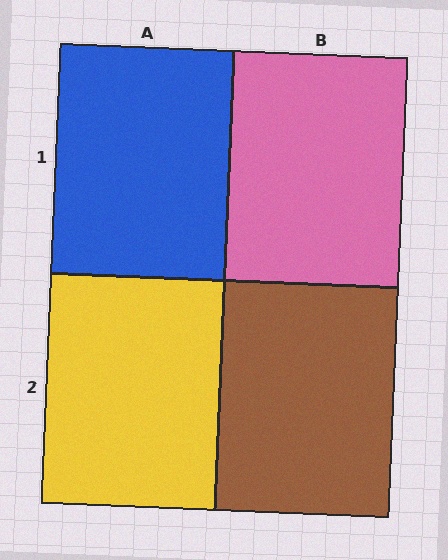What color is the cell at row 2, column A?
Yellow.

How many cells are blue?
1 cell is blue.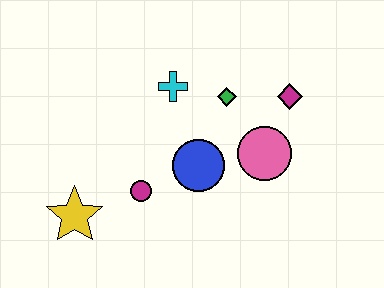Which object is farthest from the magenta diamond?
The yellow star is farthest from the magenta diamond.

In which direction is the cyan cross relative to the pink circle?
The cyan cross is to the left of the pink circle.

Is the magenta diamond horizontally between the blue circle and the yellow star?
No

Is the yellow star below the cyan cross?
Yes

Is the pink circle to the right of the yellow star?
Yes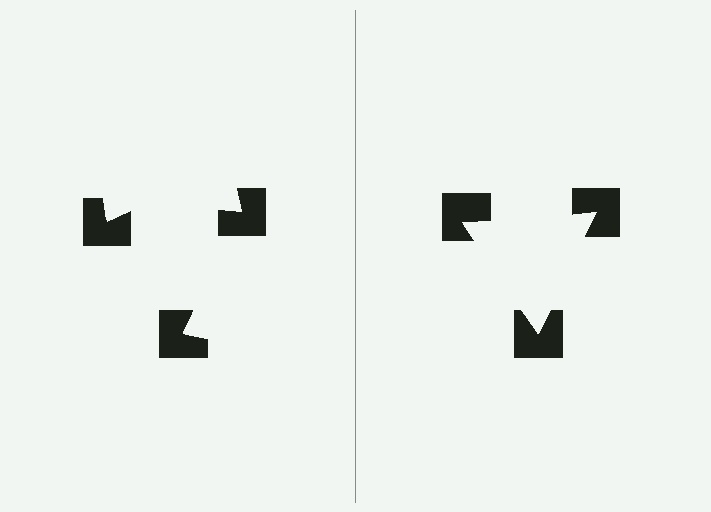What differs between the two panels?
The notched squares are positioned identically on both sides; only the wedge orientations differ. On the right they align to a triangle; on the left they are misaligned.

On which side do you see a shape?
An illusory triangle appears on the right side. On the left side the wedge cuts are rotated, so no coherent shape forms.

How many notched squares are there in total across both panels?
6 — 3 on each side.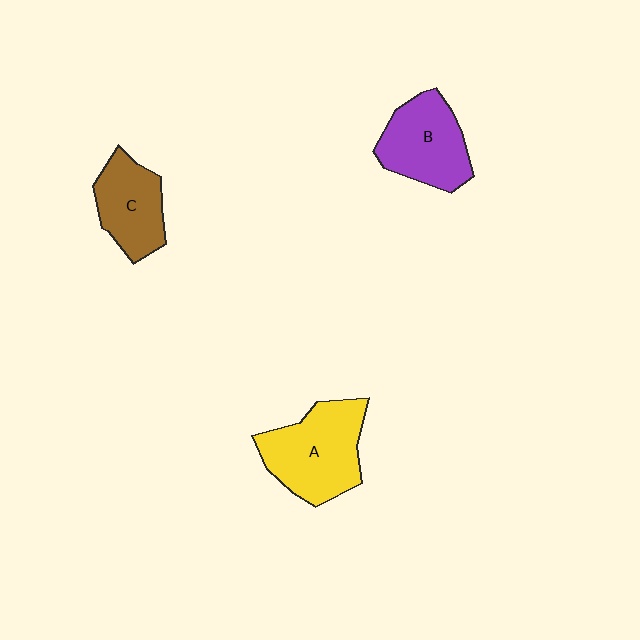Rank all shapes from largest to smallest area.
From largest to smallest: A (yellow), B (purple), C (brown).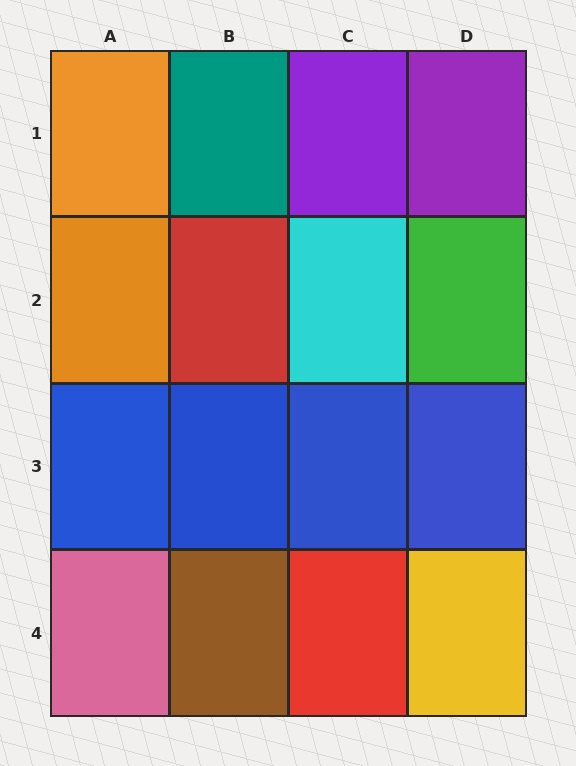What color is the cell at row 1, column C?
Purple.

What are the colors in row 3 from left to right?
Blue, blue, blue, blue.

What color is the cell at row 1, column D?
Purple.